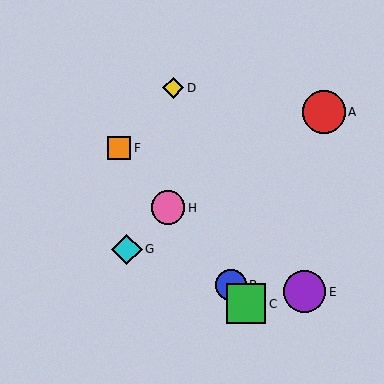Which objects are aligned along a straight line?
Objects B, C, F, H are aligned along a straight line.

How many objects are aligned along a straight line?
4 objects (B, C, F, H) are aligned along a straight line.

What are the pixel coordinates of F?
Object F is at (119, 148).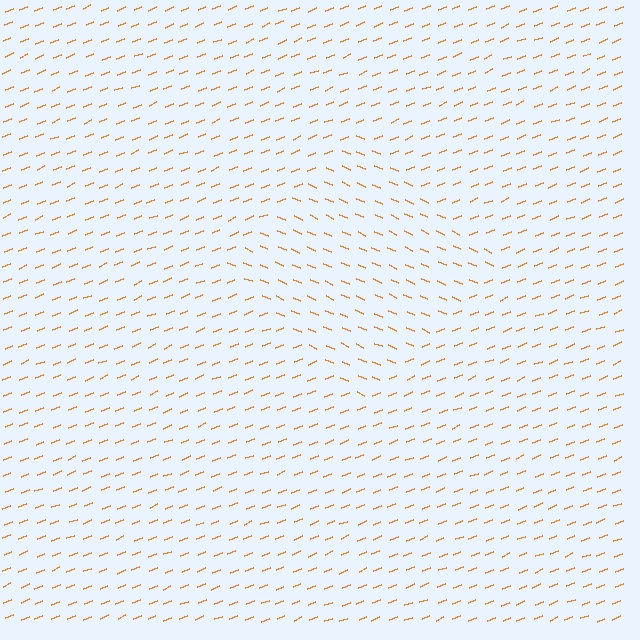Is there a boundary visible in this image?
Yes, there is a texture boundary formed by a change in line orientation.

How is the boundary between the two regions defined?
The boundary is defined purely by a change in line orientation (approximately 45 degrees difference). All lines are the same color and thickness.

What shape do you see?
I see a diamond.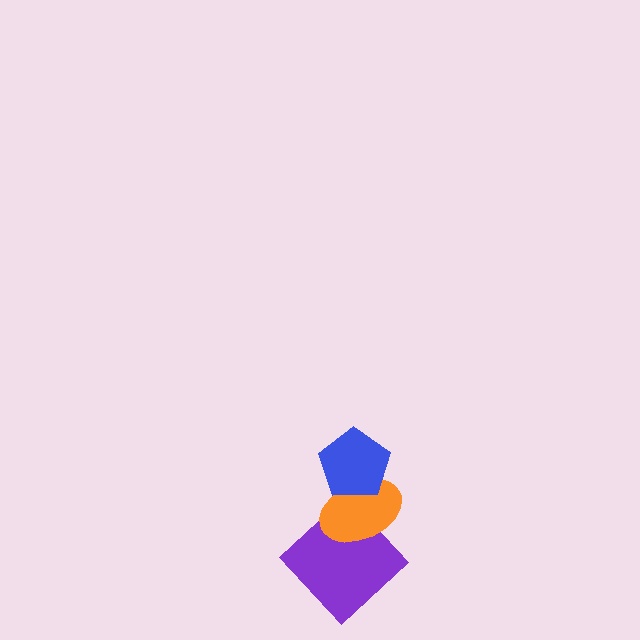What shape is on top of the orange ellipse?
The blue pentagon is on top of the orange ellipse.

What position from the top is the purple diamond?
The purple diamond is 3rd from the top.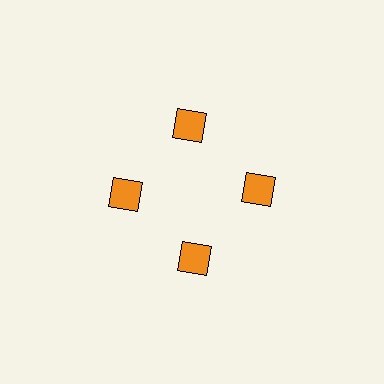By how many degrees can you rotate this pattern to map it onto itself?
The pattern maps onto itself every 90 degrees of rotation.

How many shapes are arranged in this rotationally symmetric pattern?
There are 4 shapes, arranged in 4 groups of 1.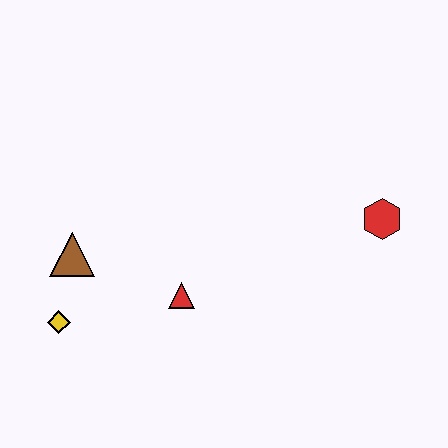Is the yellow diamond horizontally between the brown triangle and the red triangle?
No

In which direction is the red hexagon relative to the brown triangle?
The red hexagon is to the right of the brown triangle.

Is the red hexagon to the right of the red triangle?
Yes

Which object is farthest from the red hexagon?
The yellow diamond is farthest from the red hexagon.